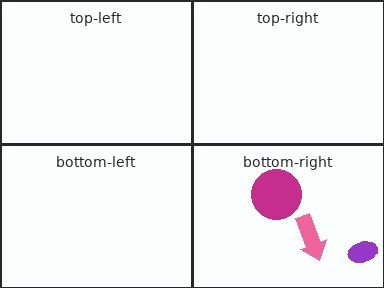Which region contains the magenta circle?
The bottom-right region.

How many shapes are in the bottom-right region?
3.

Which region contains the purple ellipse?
The bottom-right region.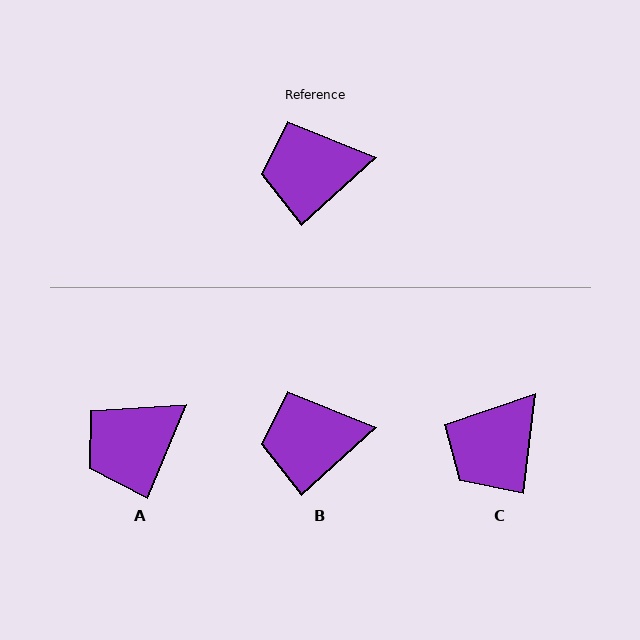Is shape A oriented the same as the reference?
No, it is off by about 26 degrees.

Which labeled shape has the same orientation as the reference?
B.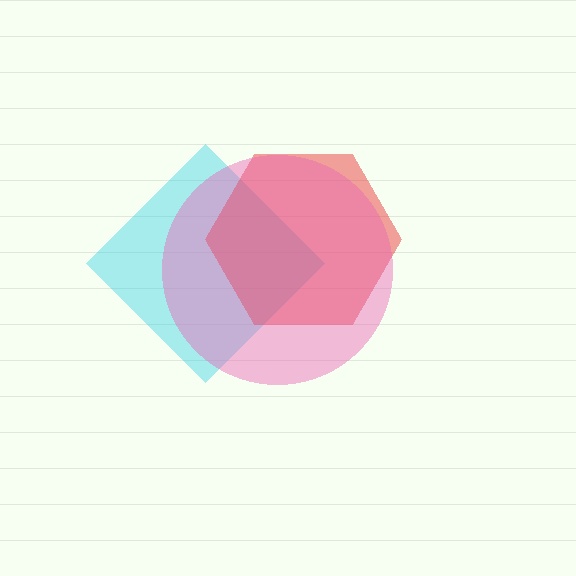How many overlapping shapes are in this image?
There are 3 overlapping shapes in the image.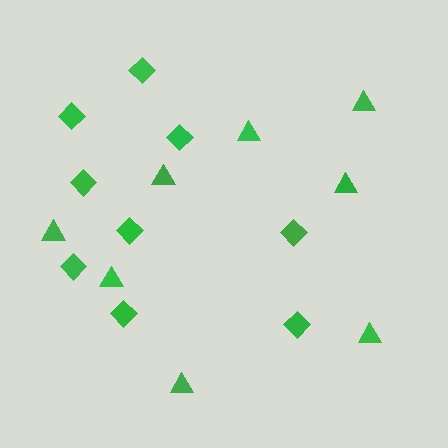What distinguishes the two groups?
There are 2 groups: one group of triangles (8) and one group of diamonds (9).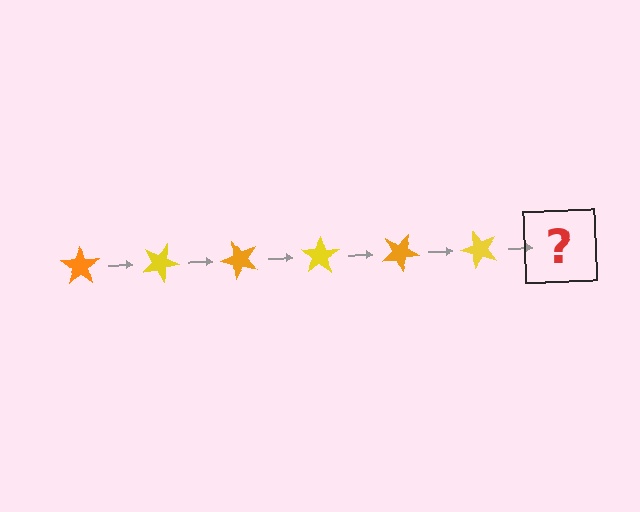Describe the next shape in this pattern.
It should be an orange star, rotated 150 degrees from the start.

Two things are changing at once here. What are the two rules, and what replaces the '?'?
The two rules are that it rotates 25 degrees each step and the color cycles through orange and yellow. The '?' should be an orange star, rotated 150 degrees from the start.